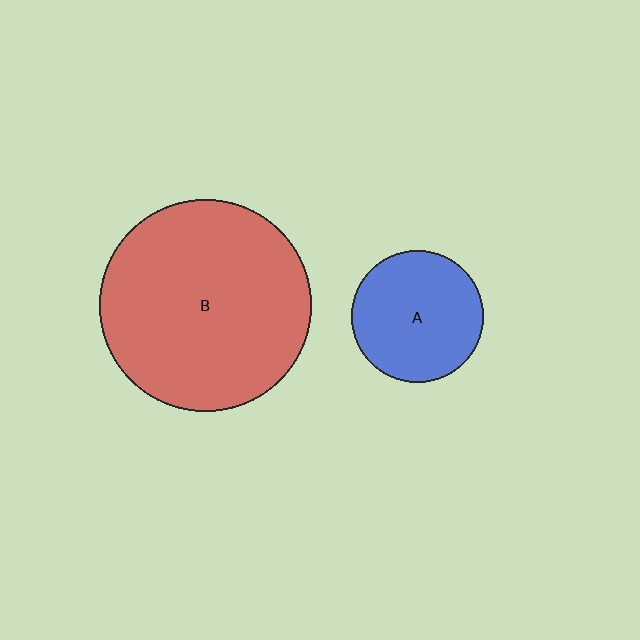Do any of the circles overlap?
No, none of the circles overlap.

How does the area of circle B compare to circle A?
Approximately 2.6 times.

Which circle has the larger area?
Circle B (red).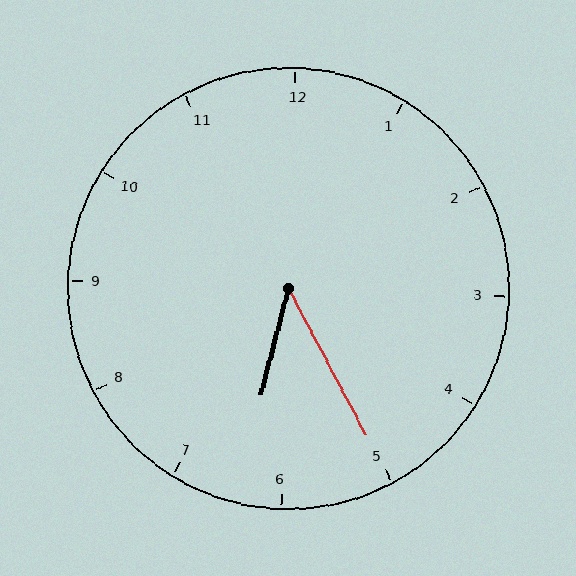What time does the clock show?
6:25.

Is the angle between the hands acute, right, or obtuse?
It is acute.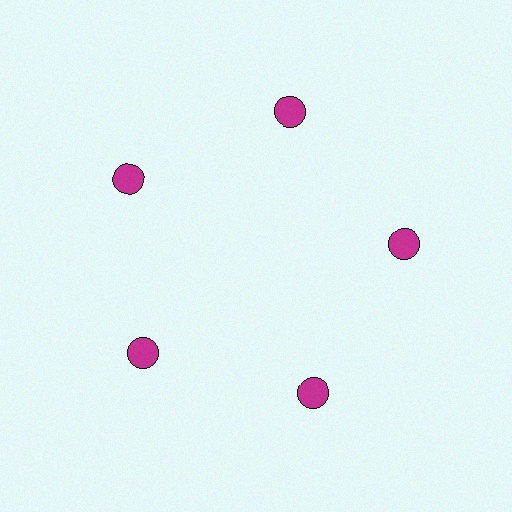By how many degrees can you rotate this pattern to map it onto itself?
The pattern maps onto itself every 72 degrees of rotation.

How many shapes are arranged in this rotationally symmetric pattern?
There are 5 shapes, arranged in 5 groups of 1.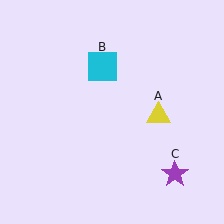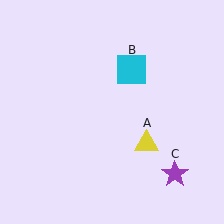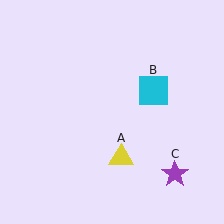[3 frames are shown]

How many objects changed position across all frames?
2 objects changed position: yellow triangle (object A), cyan square (object B).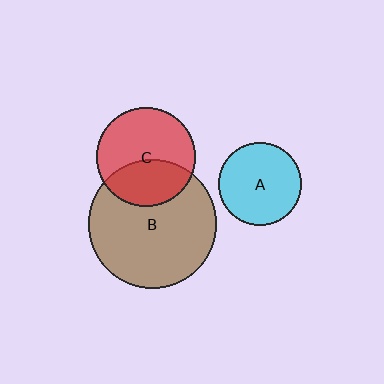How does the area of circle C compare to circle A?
Approximately 1.4 times.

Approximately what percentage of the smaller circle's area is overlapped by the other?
Approximately 40%.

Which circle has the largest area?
Circle B (brown).